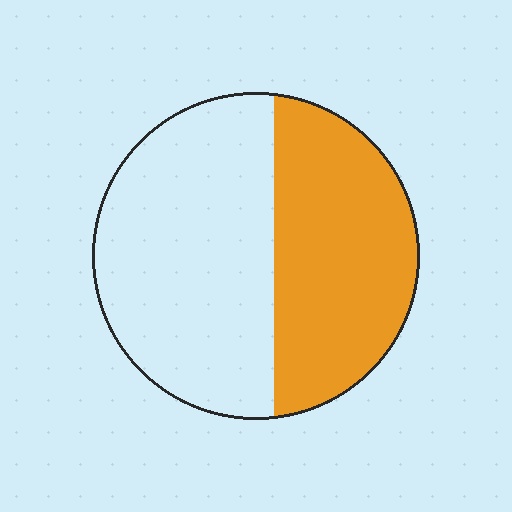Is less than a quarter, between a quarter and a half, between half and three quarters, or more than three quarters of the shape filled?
Between a quarter and a half.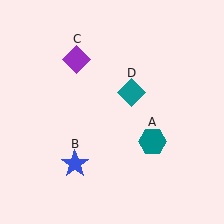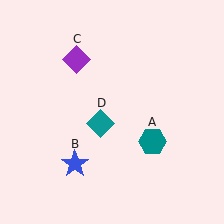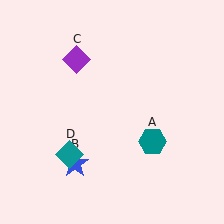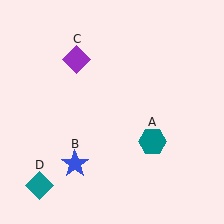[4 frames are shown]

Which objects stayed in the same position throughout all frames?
Teal hexagon (object A) and blue star (object B) and purple diamond (object C) remained stationary.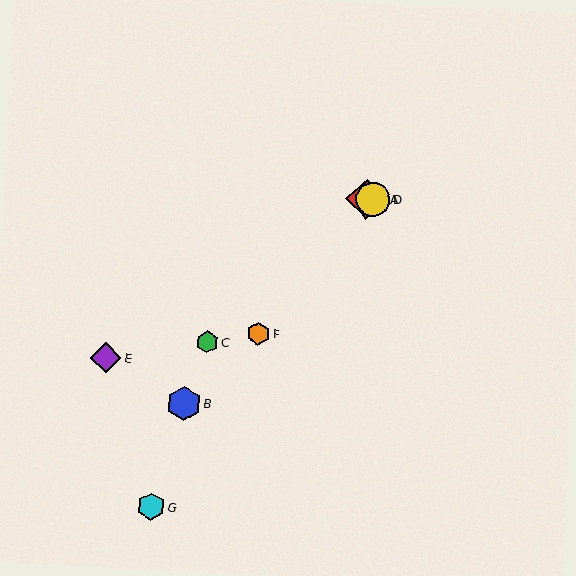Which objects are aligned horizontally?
Objects A, D are aligned horizontally.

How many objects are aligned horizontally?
2 objects (A, D) are aligned horizontally.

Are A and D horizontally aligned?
Yes, both are at y≈199.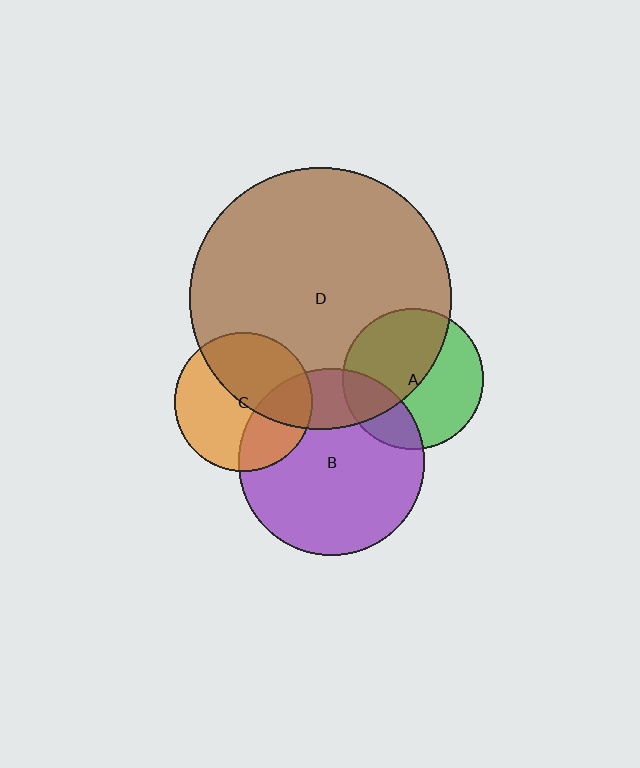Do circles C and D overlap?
Yes.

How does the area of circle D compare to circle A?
Approximately 3.5 times.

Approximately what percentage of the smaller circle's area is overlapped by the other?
Approximately 45%.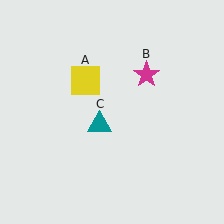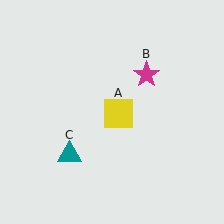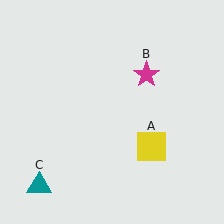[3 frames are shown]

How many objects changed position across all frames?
2 objects changed position: yellow square (object A), teal triangle (object C).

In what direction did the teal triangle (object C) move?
The teal triangle (object C) moved down and to the left.